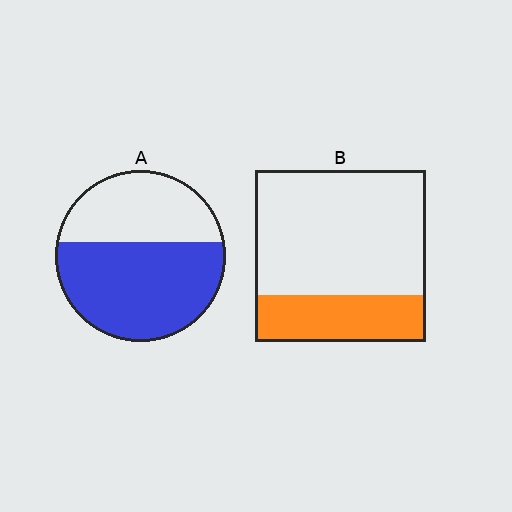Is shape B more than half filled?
No.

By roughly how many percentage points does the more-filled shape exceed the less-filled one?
By roughly 35 percentage points (A over B).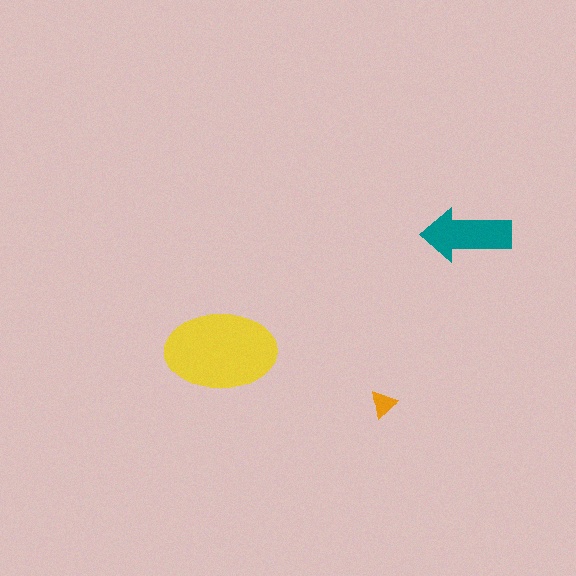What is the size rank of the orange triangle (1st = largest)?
3rd.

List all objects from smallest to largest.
The orange triangle, the teal arrow, the yellow ellipse.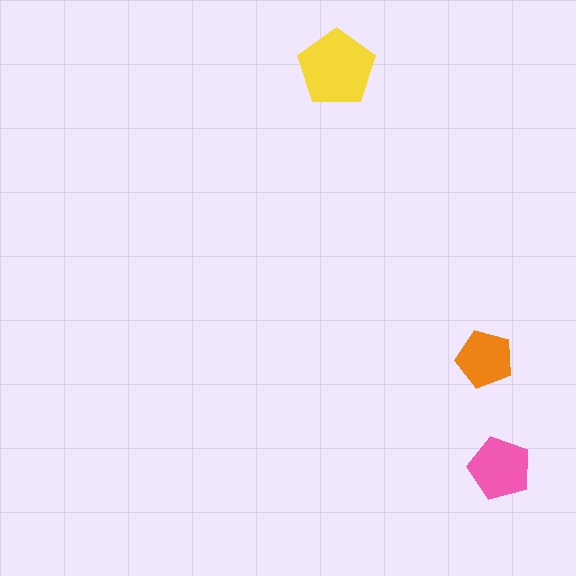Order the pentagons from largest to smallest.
the yellow one, the pink one, the orange one.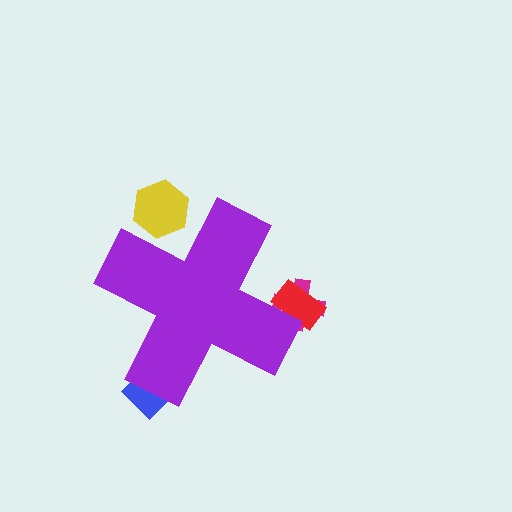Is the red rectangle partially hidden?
Yes, the red rectangle is partially hidden behind the purple cross.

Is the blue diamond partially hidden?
Yes, the blue diamond is partially hidden behind the purple cross.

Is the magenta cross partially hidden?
Yes, the magenta cross is partially hidden behind the purple cross.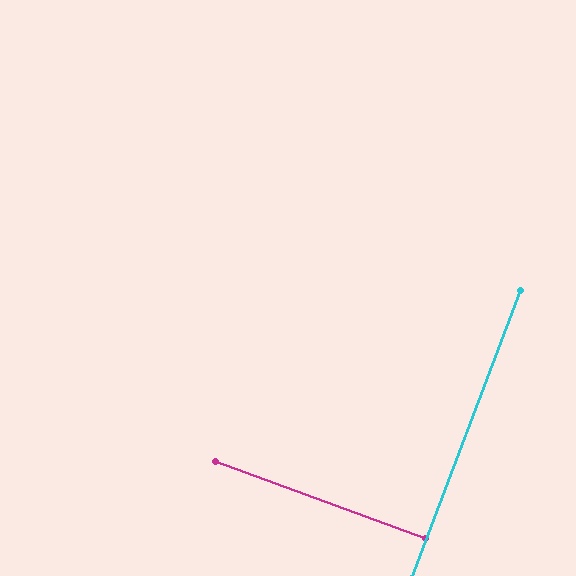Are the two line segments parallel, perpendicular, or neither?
Perpendicular — they meet at approximately 89°.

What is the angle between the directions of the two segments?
Approximately 89 degrees.